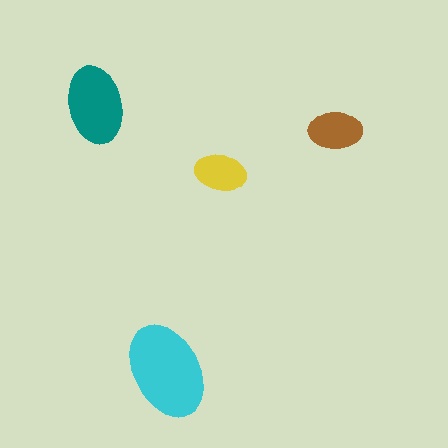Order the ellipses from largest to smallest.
the cyan one, the teal one, the brown one, the yellow one.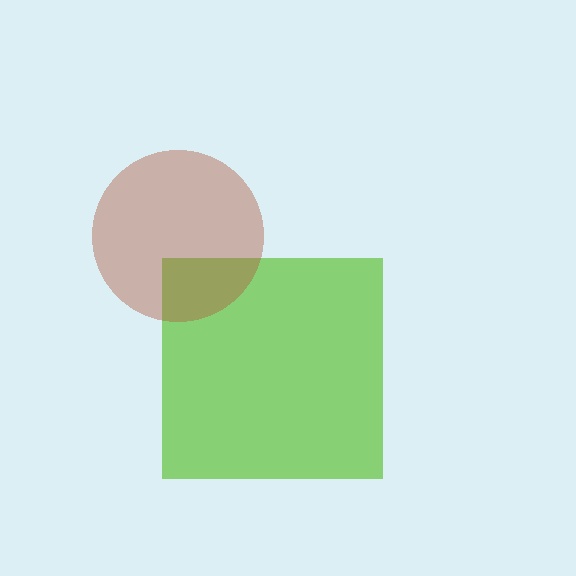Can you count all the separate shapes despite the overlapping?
Yes, there are 2 separate shapes.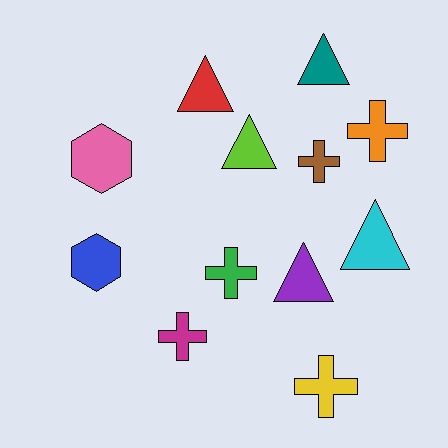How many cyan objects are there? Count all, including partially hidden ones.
There is 1 cyan object.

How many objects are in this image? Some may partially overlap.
There are 12 objects.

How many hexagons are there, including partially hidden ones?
There are 2 hexagons.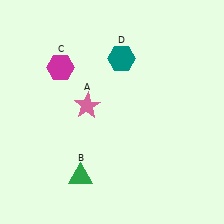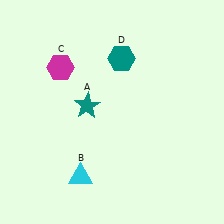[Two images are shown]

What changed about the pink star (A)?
In Image 1, A is pink. In Image 2, it changed to teal.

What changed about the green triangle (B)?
In Image 1, B is green. In Image 2, it changed to cyan.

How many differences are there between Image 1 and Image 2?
There are 2 differences between the two images.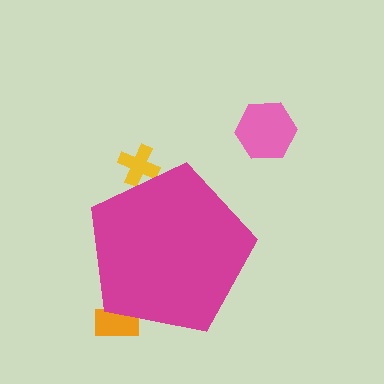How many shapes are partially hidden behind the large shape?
2 shapes are partially hidden.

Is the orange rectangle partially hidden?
Yes, the orange rectangle is partially hidden behind the magenta pentagon.